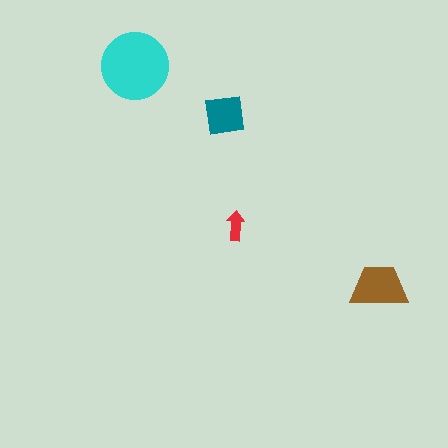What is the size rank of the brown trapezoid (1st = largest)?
2nd.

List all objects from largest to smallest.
The cyan circle, the brown trapezoid, the teal square, the red arrow.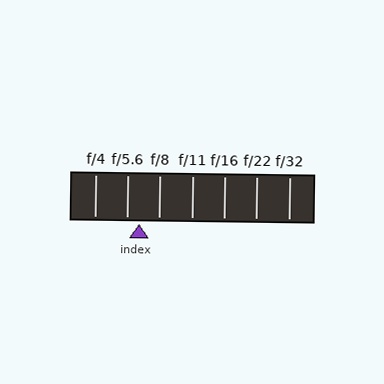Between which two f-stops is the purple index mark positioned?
The index mark is between f/5.6 and f/8.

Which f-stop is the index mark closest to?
The index mark is closest to f/5.6.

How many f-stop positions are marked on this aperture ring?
There are 7 f-stop positions marked.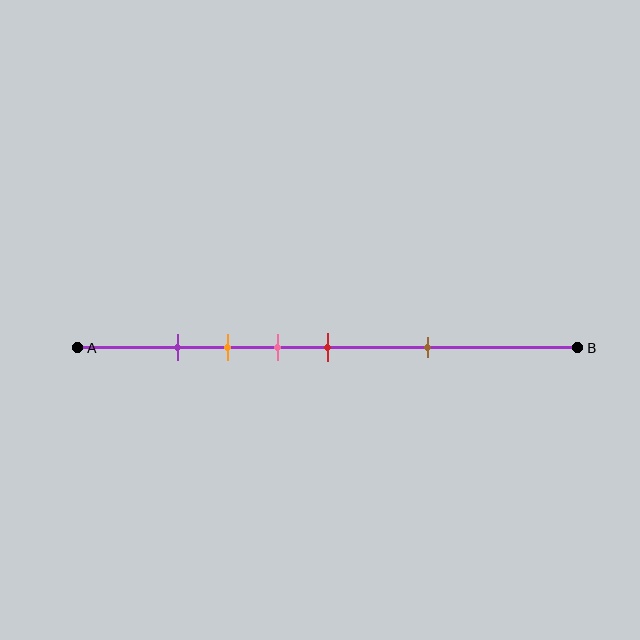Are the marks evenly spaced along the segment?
No, the marks are not evenly spaced.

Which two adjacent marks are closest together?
The purple and orange marks are the closest adjacent pair.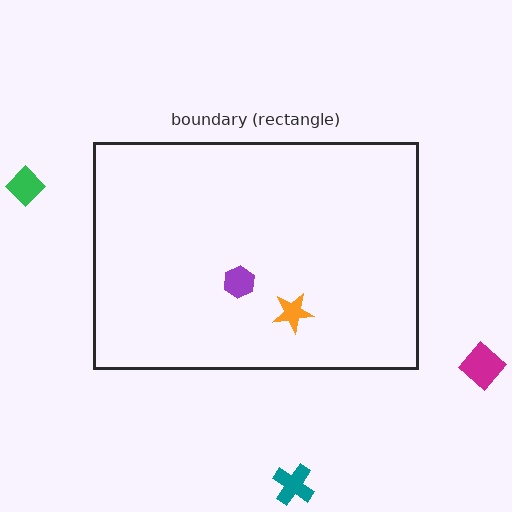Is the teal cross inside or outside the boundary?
Outside.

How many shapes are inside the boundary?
2 inside, 3 outside.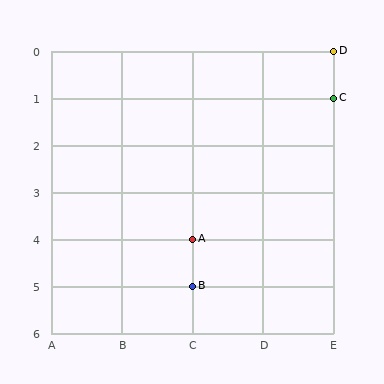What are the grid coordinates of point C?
Point C is at grid coordinates (E, 1).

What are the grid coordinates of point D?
Point D is at grid coordinates (E, 0).